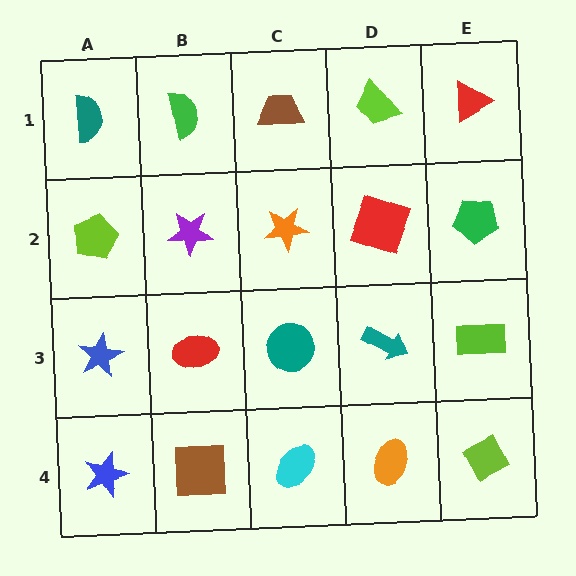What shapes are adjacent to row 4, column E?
A lime rectangle (row 3, column E), an orange ellipse (row 4, column D).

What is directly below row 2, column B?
A red ellipse.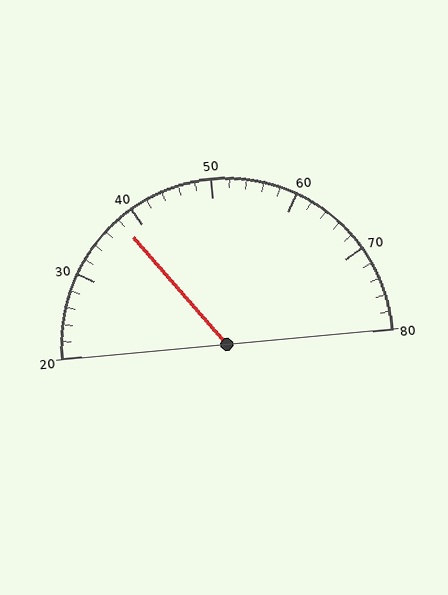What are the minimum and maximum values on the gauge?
The gauge ranges from 20 to 80.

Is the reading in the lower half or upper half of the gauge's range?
The reading is in the lower half of the range (20 to 80).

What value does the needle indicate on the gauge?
The needle indicates approximately 38.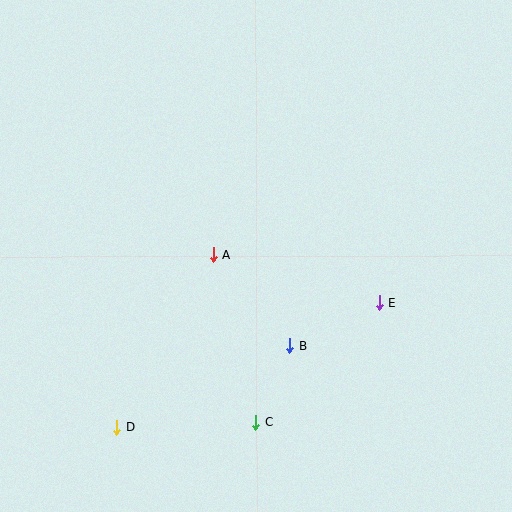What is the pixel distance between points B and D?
The distance between B and D is 191 pixels.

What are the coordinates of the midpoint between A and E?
The midpoint between A and E is at (296, 279).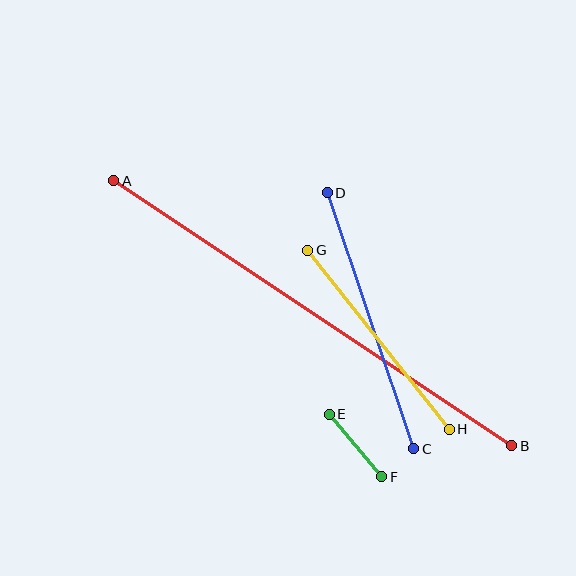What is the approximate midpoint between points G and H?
The midpoint is at approximately (379, 340) pixels.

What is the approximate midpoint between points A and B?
The midpoint is at approximately (313, 313) pixels.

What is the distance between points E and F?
The distance is approximately 81 pixels.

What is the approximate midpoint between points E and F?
The midpoint is at approximately (355, 445) pixels.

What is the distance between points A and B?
The distance is approximately 479 pixels.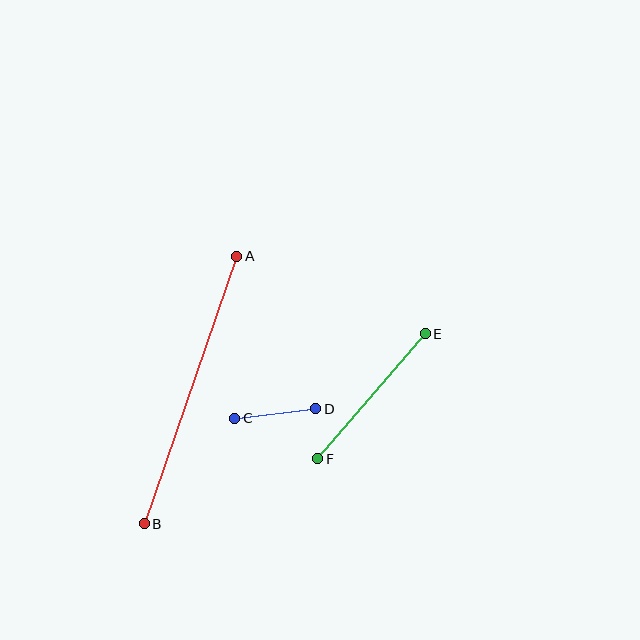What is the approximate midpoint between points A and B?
The midpoint is at approximately (191, 390) pixels.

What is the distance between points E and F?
The distance is approximately 165 pixels.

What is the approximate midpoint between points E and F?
The midpoint is at approximately (371, 396) pixels.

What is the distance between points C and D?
The distance is approximately 82 pixels.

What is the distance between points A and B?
The distance is approximately 283 pixels.